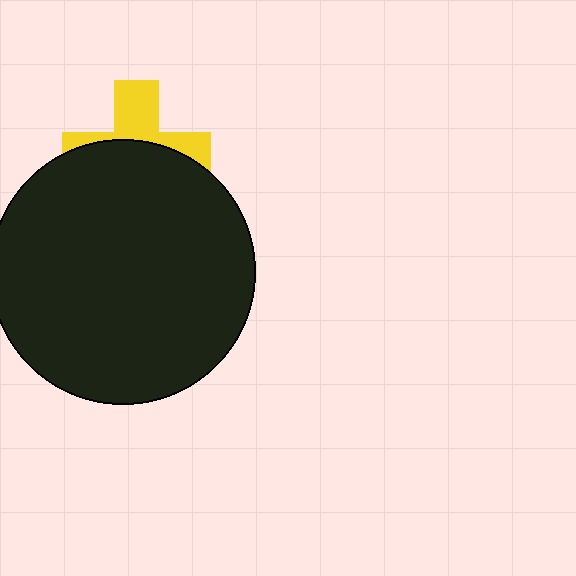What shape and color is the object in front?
The object in front is a black circle.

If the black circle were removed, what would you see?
You would see the complete yellow cross.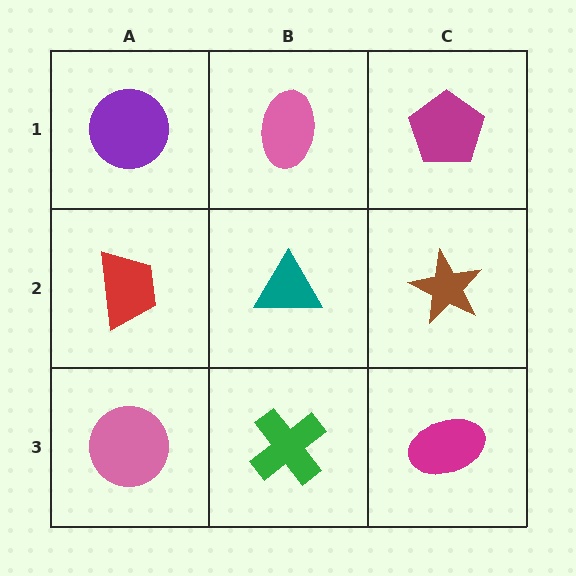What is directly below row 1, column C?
A brown star.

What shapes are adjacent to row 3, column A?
A red trapezoid (row 2, column A), a green cross (row 3, column B).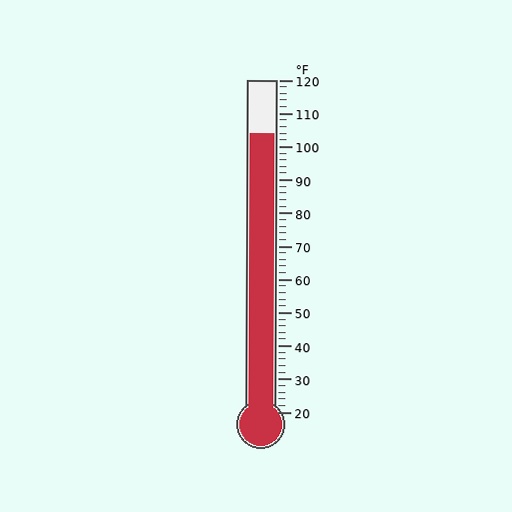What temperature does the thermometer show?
The thermometer shows approximately 104°F.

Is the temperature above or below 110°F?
The temperature is below 110°F.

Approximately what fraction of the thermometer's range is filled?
The thermometer is filled to approximately 85% of its range.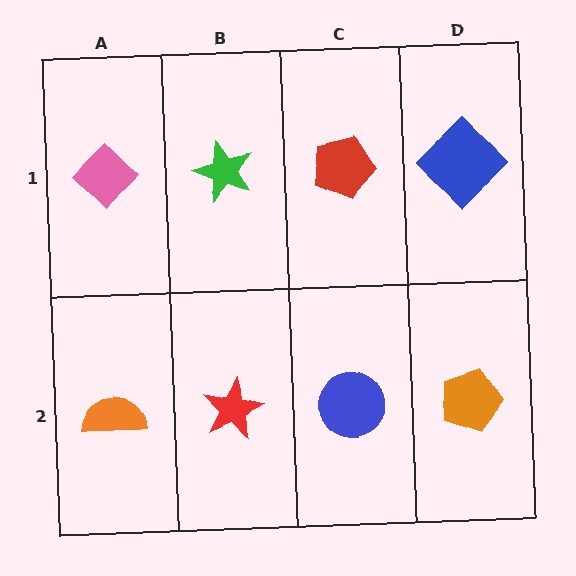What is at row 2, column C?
A blue circle.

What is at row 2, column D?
An orange pentagon.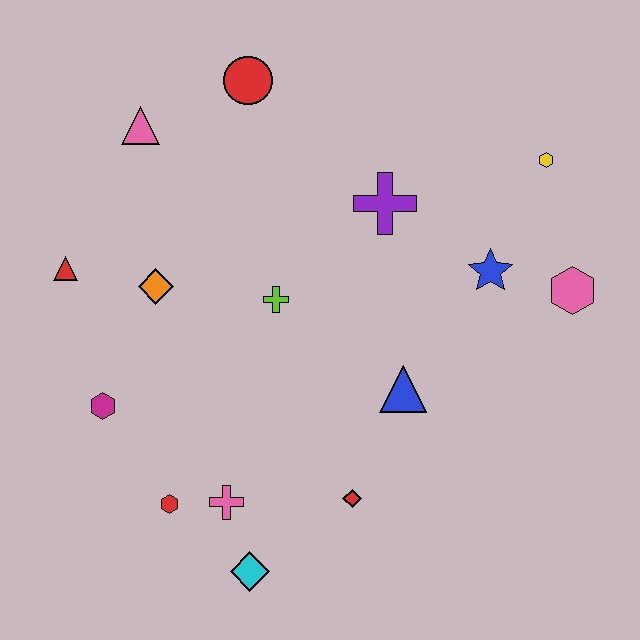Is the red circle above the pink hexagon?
Yes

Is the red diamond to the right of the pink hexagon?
No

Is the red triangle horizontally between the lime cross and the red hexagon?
No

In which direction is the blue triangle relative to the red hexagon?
The blue triangle is to the right of the red hexagon.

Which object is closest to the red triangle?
The orange diamond is closest to the red triangle.